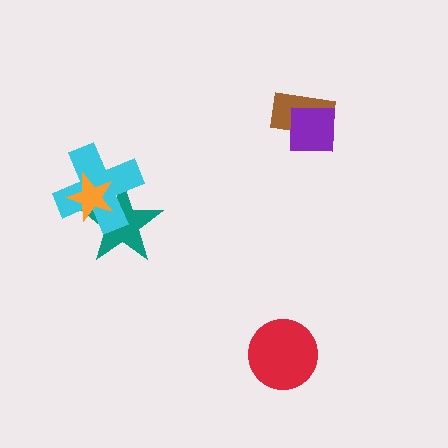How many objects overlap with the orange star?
2 objects overlap with the orange star.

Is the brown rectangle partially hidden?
Yes, it is partially covered by another shape.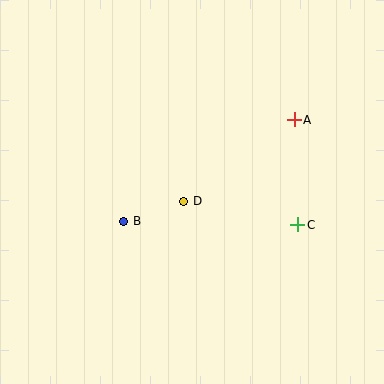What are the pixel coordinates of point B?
Point B is at (124, 221).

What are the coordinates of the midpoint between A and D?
The midpoint between A and D is at (239, 160).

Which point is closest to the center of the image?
Point D at (184, 201) is closest to the center.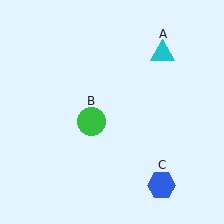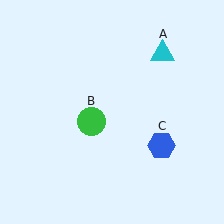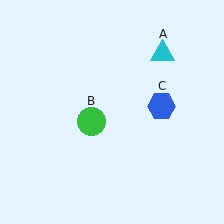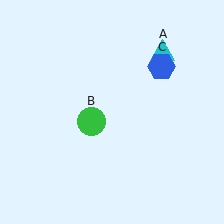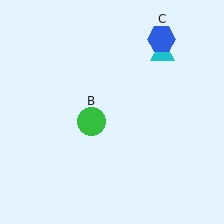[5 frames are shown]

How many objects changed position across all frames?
1 object changed position: blue hexagon (object C).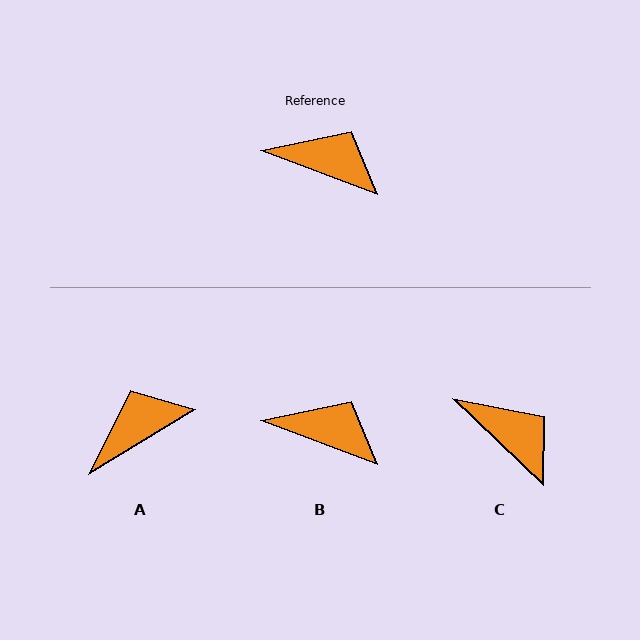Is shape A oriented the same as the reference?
No, it is off by about 52 degrees.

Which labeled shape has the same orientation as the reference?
B.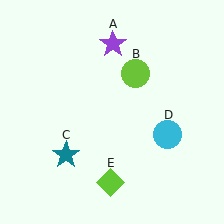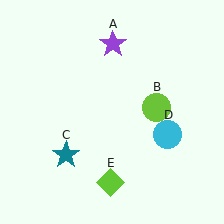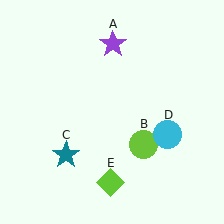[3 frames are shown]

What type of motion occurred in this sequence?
The lime circle (object B) rotated clockwise around the center of the scene.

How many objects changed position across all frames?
1 object changed position: lime circle (object B).